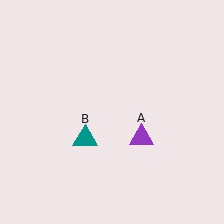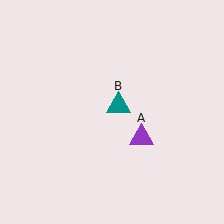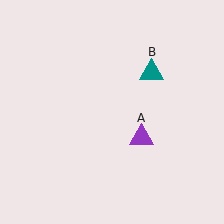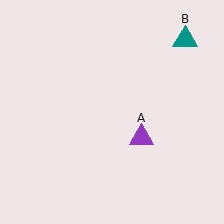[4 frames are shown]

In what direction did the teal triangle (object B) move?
The teal triangle (object B) moved up and to the right.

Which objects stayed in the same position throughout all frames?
Purple triangle (object A) remained stationary.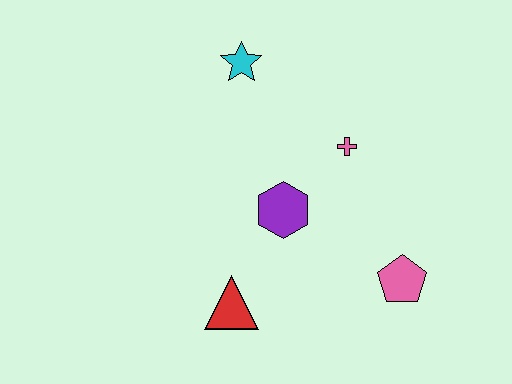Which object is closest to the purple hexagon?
The pink cross is closest to the purple hexagon.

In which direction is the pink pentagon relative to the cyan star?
The pink pentagon is below the cyan star.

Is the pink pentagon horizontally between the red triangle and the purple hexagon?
No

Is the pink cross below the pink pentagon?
No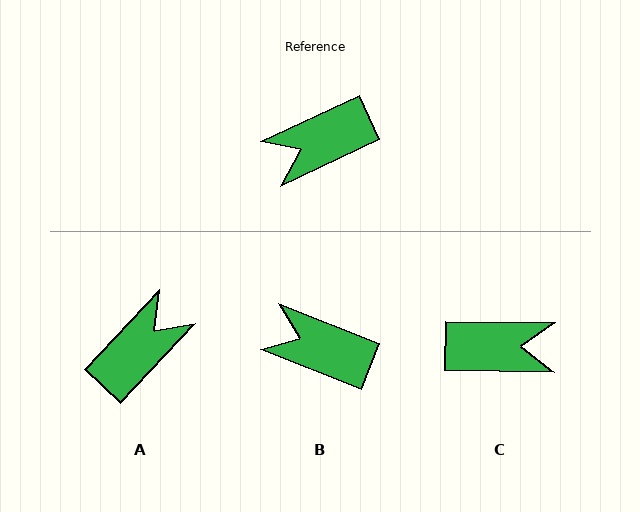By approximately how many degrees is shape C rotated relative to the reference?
Approximately 154 degrees counter-clockwise.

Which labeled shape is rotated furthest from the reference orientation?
A, about 158 degrees away.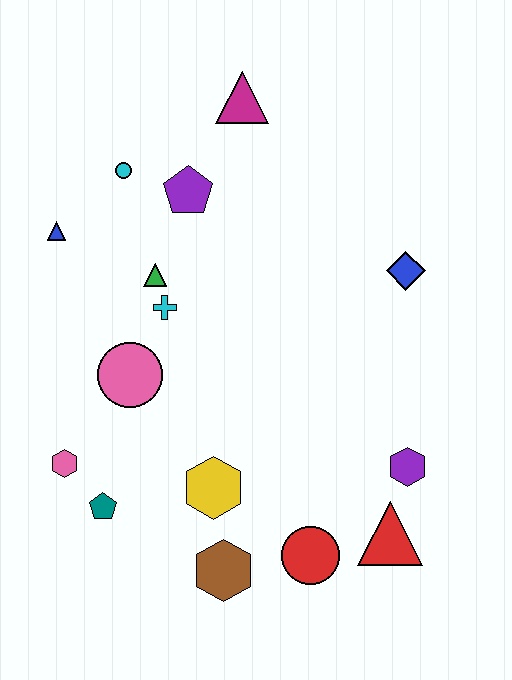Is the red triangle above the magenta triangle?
No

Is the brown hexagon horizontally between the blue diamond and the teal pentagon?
Yes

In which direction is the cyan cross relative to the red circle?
The cyan cross is above the red circle.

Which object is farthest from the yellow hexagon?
The magenta triangle is farthest from the yellow hexagon.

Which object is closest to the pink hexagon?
The teal pentagon is closest to the pink hexagon.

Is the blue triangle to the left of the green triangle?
Yes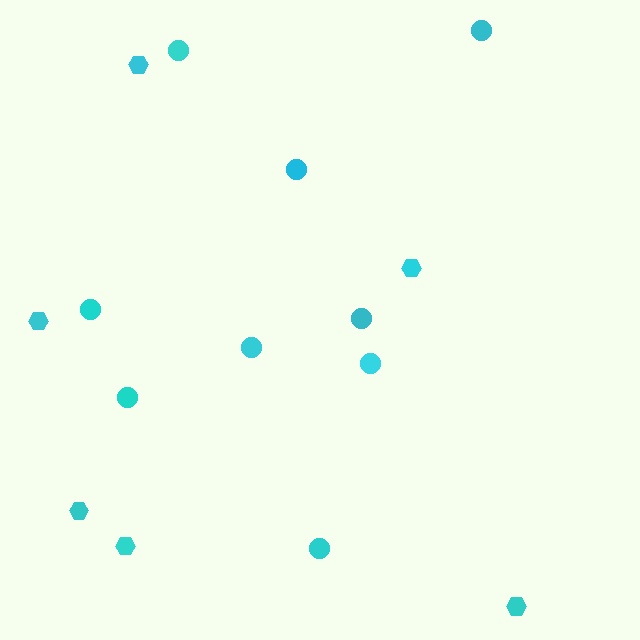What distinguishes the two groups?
There are 2 groups: one group of hexagons (6) and one group of circles (9).